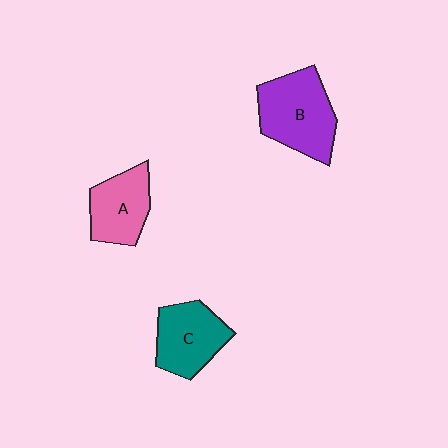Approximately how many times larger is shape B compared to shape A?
Approximately 1.4 times.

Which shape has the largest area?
Shape B (purple).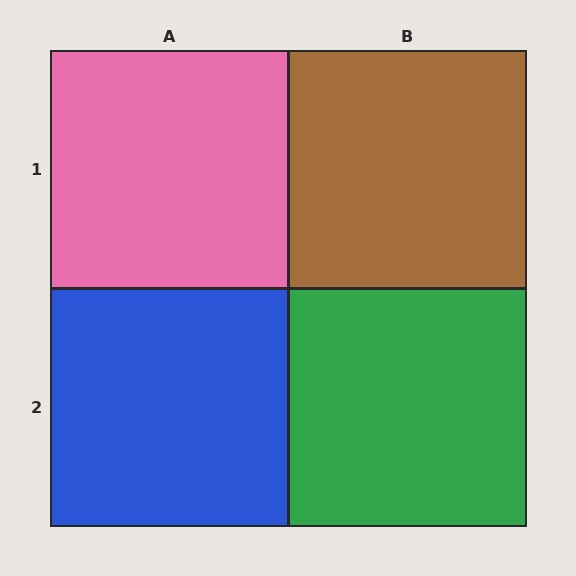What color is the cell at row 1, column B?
Brown.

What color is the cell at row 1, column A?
Pink.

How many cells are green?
1 cell is green.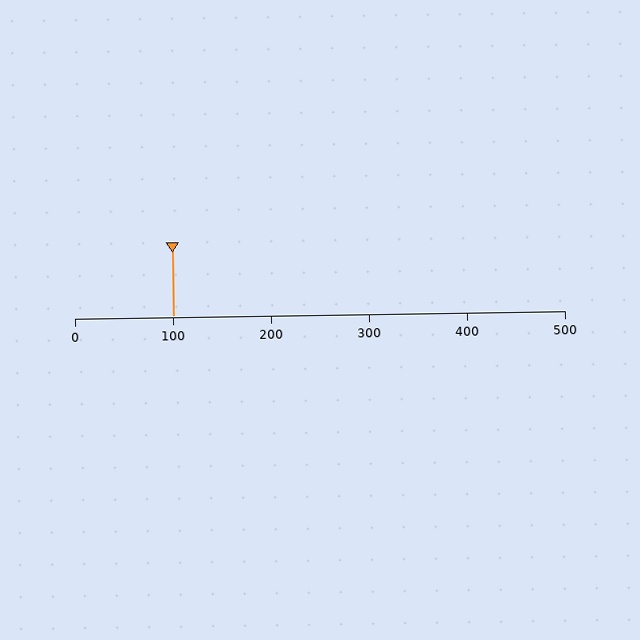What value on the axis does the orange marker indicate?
The marker indicates approximately 100.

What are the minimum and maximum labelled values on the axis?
The axis runs from 0 to 500.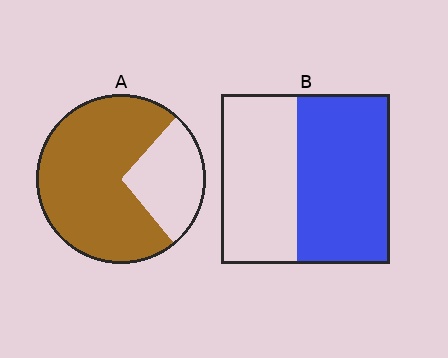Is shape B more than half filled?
Yes.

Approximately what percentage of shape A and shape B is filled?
A is approximately 75% and B is approximately 55%.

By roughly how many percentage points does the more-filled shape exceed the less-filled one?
By roughly 20 percentage points (A over B).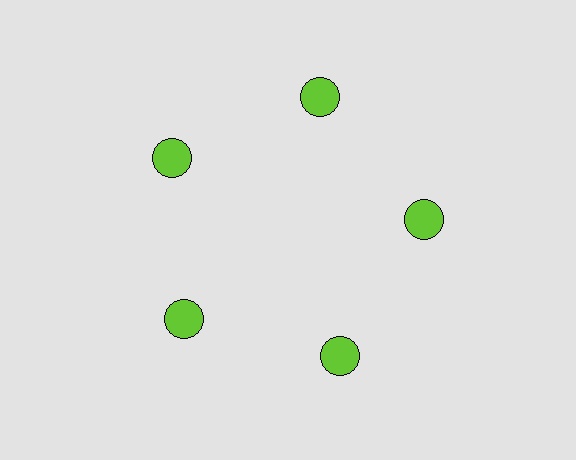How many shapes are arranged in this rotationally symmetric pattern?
There are 5 shapes, arranged in 5 groups of 1.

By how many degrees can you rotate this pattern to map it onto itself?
The pattern maps onto itself every 72 degrees of rotation.